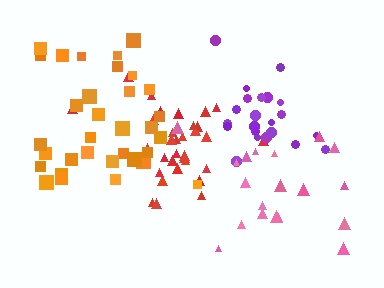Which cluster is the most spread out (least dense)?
Pink.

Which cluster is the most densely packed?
Red.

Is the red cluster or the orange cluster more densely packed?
Red.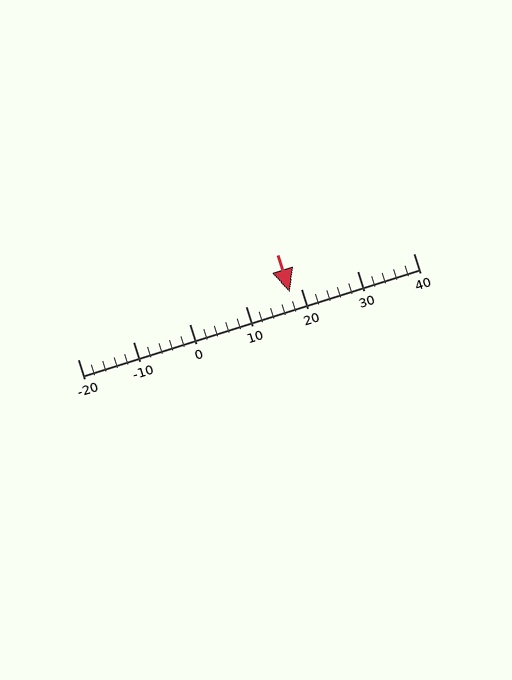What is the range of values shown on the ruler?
The ruler shows values from -20 to 40.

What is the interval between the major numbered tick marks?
The major tick marks are spaced 10 units apart.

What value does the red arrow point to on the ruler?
The red arrow points to approximately 18.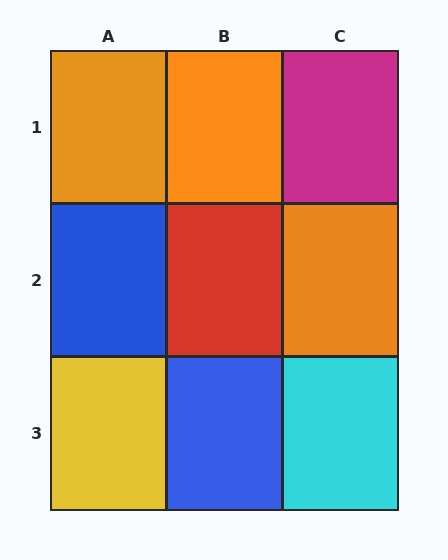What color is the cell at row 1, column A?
Orange.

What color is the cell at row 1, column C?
Magenta.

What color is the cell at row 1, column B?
Orange.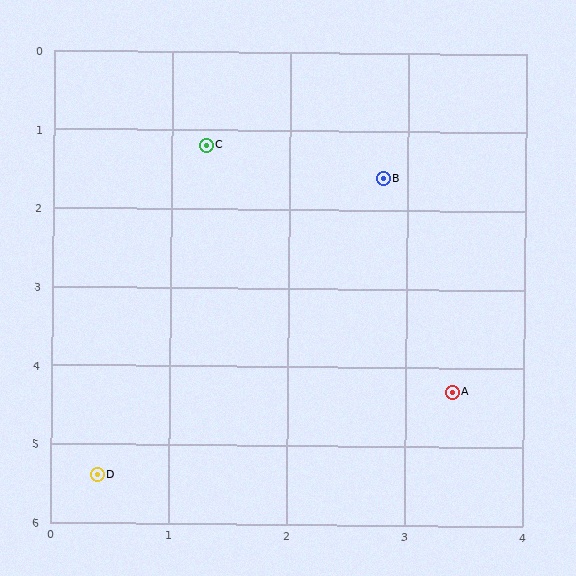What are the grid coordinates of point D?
Point D is at approximately (0.4, 5.4).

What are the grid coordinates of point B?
Point B is at approximately (2.8, 1.6).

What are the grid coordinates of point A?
Point A is at approximately (3.4, 4.3).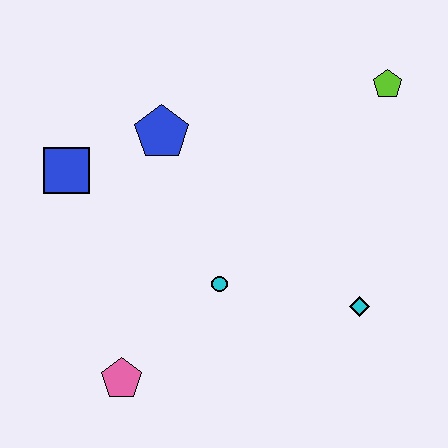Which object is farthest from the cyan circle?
The lime pentagon is farthest from the cyan circle.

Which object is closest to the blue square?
The blue pentagon is closest to the blue square.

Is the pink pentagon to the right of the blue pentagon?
No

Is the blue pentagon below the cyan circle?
No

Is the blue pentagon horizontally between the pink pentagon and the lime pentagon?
Yes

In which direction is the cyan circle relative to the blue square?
The cyan circle is to the right of the blue square.